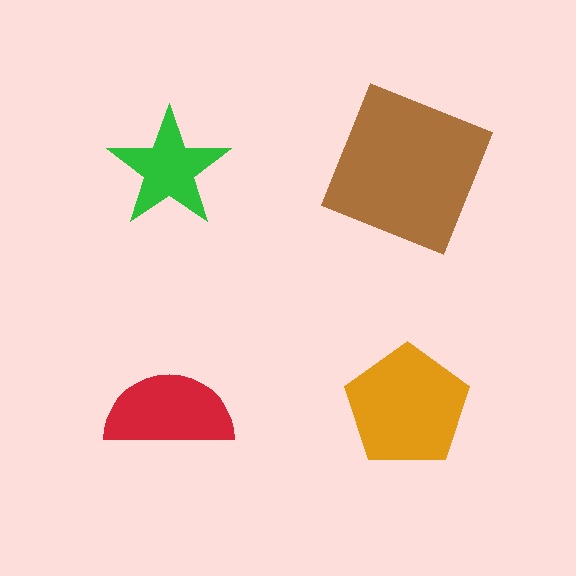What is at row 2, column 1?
A red semicircle.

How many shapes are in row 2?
2 shapes.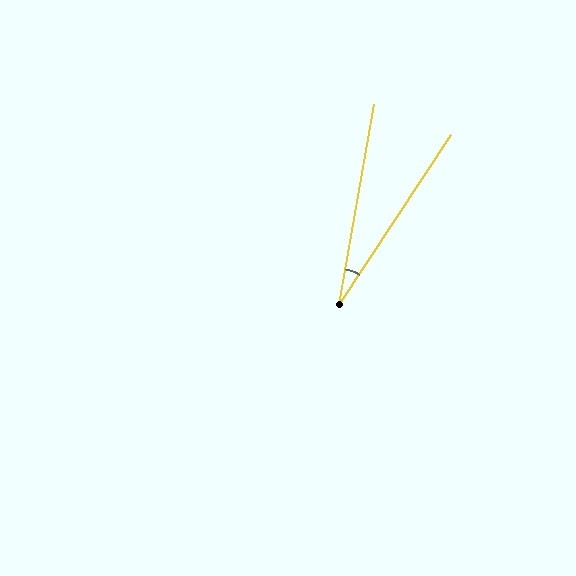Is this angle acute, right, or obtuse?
It is acute.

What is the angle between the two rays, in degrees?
Approximately 23 degrees.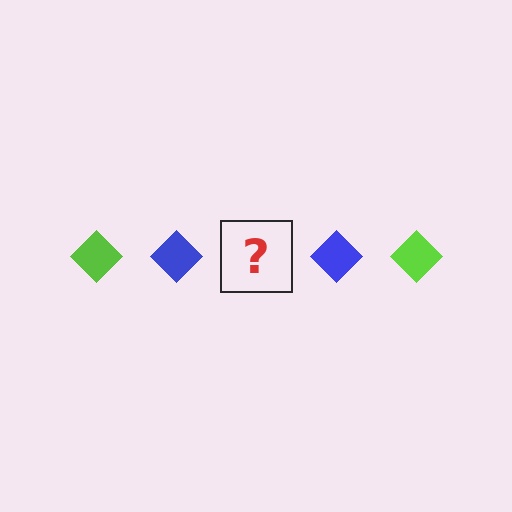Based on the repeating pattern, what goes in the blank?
The blank should be a lime diamond.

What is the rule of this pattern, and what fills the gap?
The rule is that the pattern cycles through lime, blue diamonds. The gap should be filled with a lime diamond.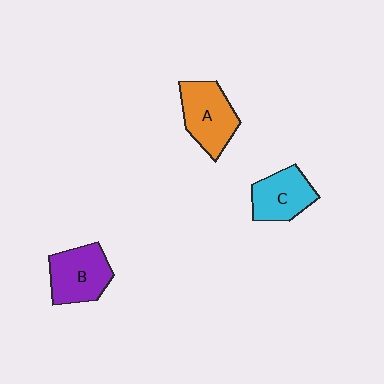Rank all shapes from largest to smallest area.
From largest to smallest: A (orange), B (purple), C (cyan).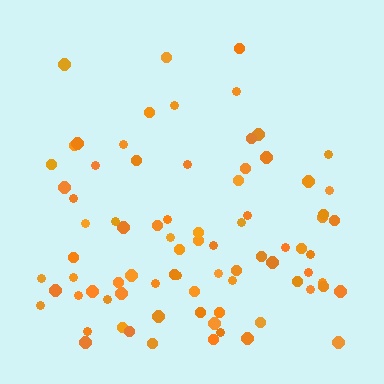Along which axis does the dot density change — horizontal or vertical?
Vertical.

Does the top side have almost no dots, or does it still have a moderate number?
Still a moderate number, just noticeably fewer than the bottom.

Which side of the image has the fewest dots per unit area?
The top.